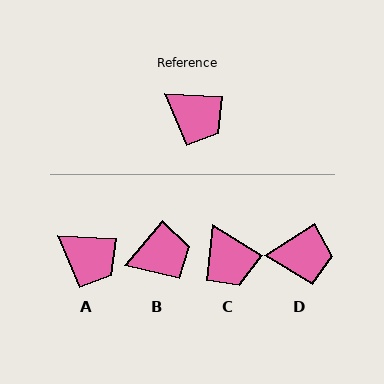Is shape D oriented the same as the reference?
No, it is off by about 36 degrees.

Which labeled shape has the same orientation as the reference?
A.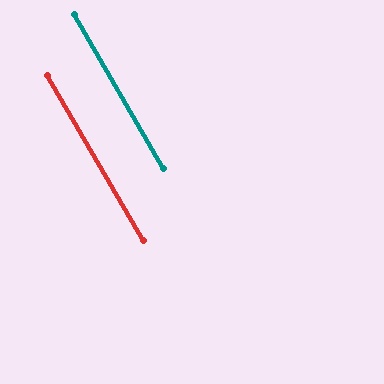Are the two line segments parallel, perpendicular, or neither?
Parallel — their directions differ by only 0.1°.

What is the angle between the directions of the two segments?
Approximately 0 degrees.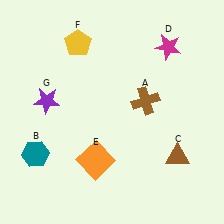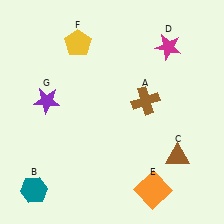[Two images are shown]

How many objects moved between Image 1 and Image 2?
2 objects moved between the two images.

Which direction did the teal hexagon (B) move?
The teal hexagon (B) moved down.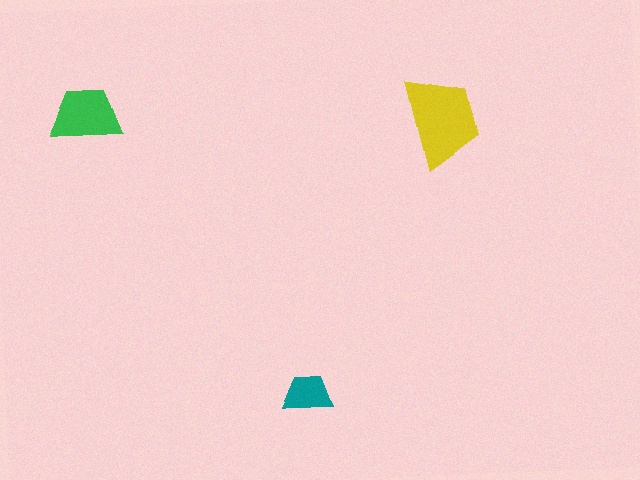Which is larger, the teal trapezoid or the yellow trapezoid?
The yellow one.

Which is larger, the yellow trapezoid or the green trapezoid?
The yellow one.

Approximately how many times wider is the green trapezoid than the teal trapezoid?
About 1.5 times wider.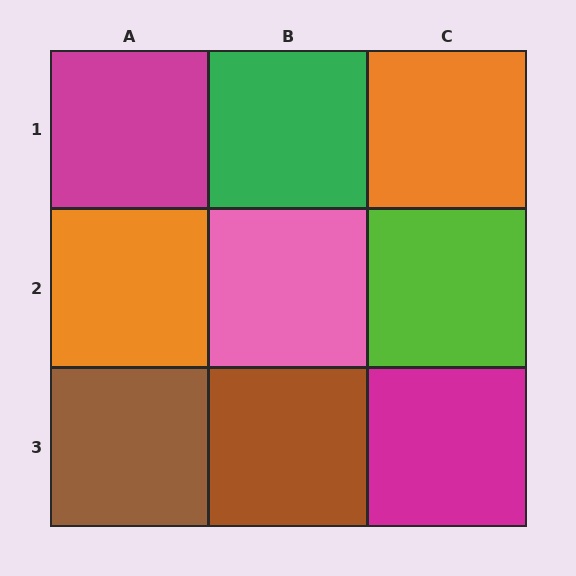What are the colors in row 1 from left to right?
Magenta, green, orange.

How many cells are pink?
1 cell is pink.